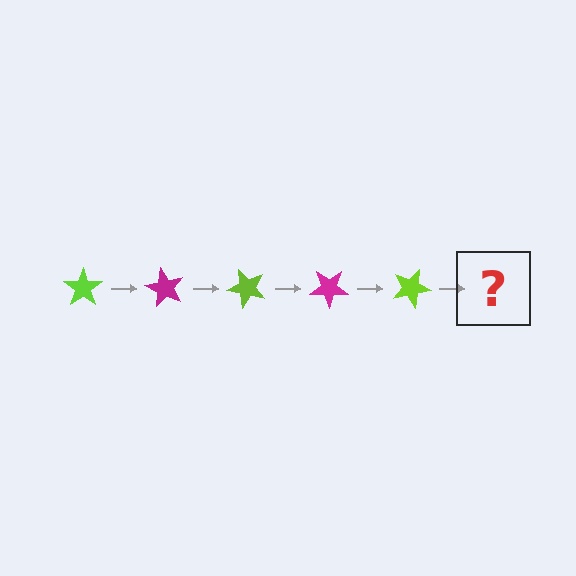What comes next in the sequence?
The next element should be a magenta star, rotated 300 degrees from the start.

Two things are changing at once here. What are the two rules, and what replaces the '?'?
The two rules are that it rotates 60 degrees each step and the color cycles through lime and magenta. The '?' should be a magenta star, rotated 300 degrees from the start.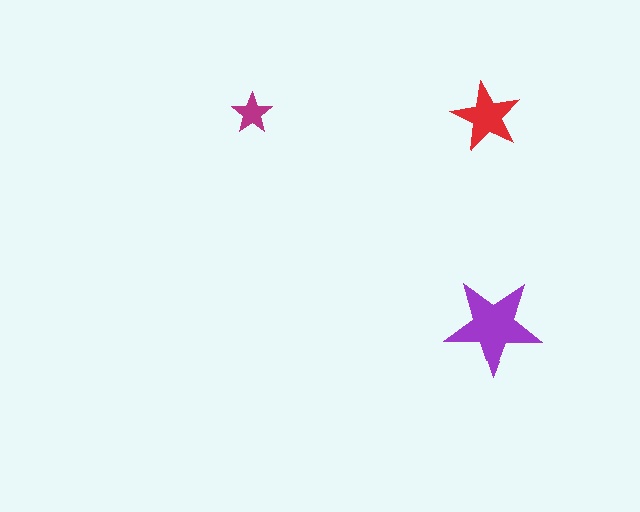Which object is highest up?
The magenta star is topmost.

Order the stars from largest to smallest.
the purple one, the red one, the magenta one.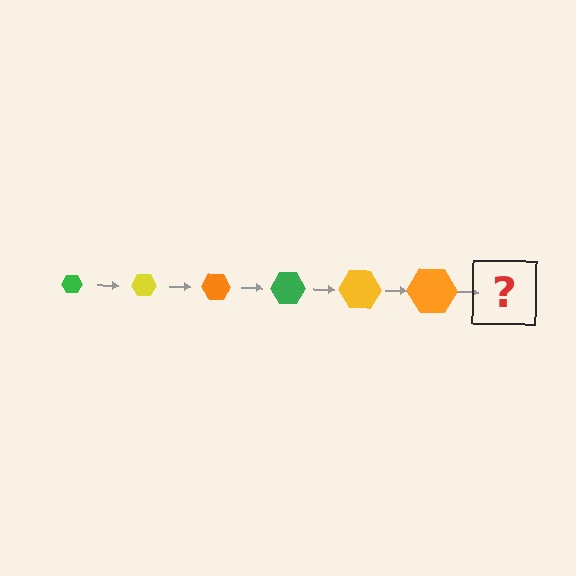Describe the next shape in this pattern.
It should be a green hexagon, larger than the previous one.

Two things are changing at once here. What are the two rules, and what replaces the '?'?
The two rules are that the hexagon grows larger each step and the color cycles through green, yellow, and orange. The '?' should be a green hexagon, larger than the previous one.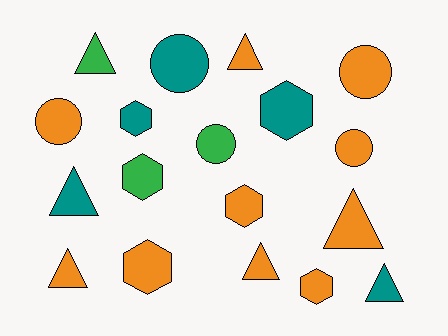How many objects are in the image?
There are 18 objects.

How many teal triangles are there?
There are 2 teal triangles.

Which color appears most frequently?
Orange, with 10 objects.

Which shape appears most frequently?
Triangle, with 7 objects.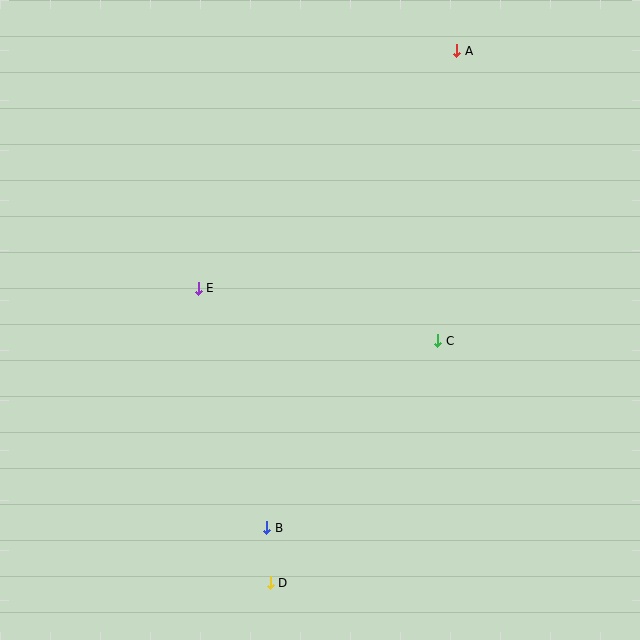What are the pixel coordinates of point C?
Point C is at (438, 341).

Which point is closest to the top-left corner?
Point E is closest to the top-left corner.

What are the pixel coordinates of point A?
Point A is at (457, 51).